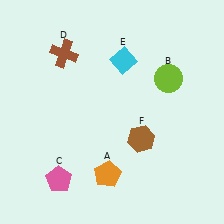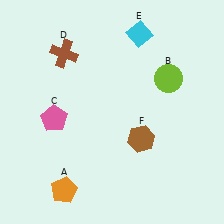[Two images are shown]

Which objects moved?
The objects that moved are: the orange pentagon (A), the pink pentagon (C), the cyan diamond (E).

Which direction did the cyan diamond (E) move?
The cyan diamond (E) moved up.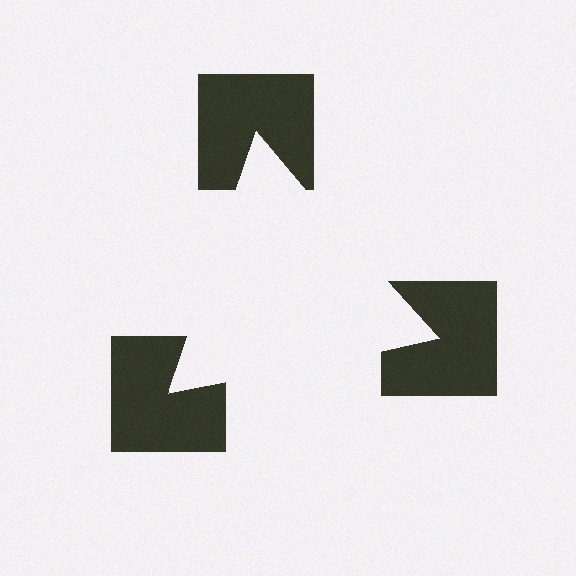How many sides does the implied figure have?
3 sides.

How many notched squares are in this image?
There are 3 — one at each vertex of the illusory triangle.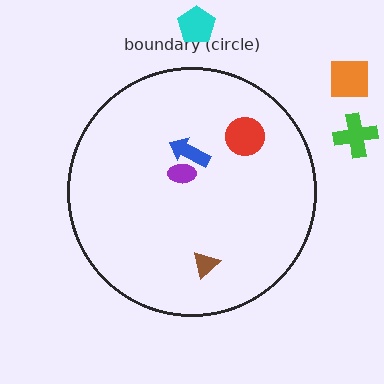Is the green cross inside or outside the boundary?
Outside.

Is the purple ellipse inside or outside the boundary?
Inside.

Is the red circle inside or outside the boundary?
Inside.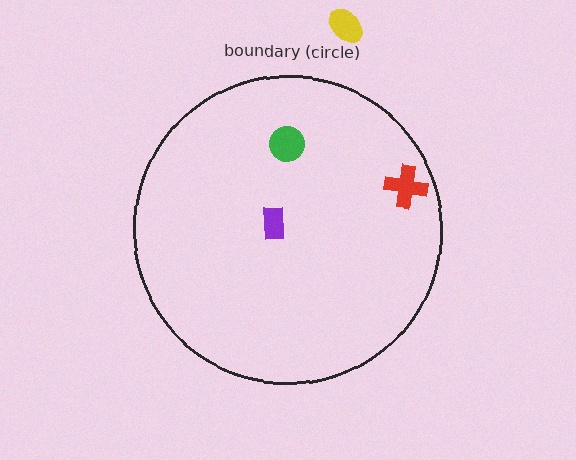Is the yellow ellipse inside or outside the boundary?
Outside.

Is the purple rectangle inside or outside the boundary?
Inside.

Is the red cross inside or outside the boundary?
Inside.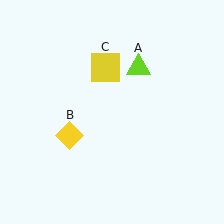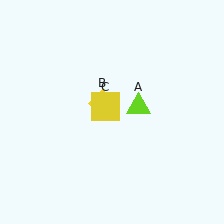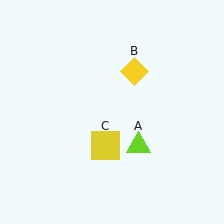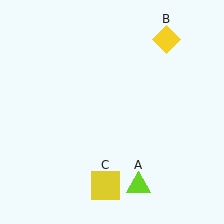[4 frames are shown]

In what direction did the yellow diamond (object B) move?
The yellow diamond (object B) moved up and to the right.